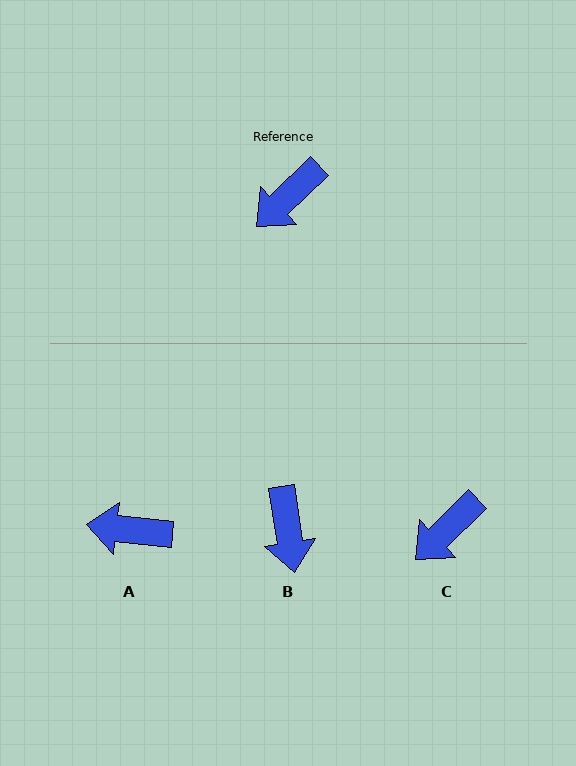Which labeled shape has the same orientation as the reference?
C.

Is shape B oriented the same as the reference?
No, it is off by about 54 degrees.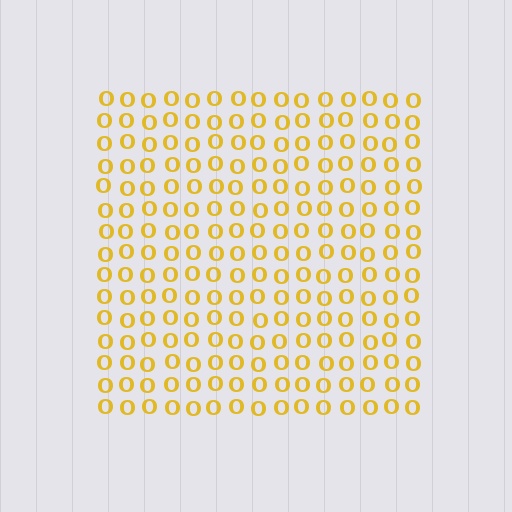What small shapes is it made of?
It is made of small letter O's.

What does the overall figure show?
The overall figure shows a square.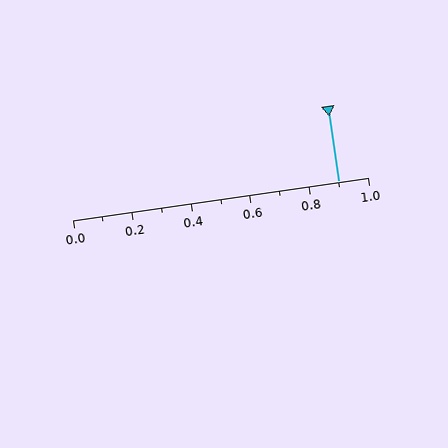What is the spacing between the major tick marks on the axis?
The major ticks are spaced 0.2 apart.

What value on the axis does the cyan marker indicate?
The marker indicates approximately 0.9.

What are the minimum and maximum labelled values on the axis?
The axis runs from 0.0 to 1.0.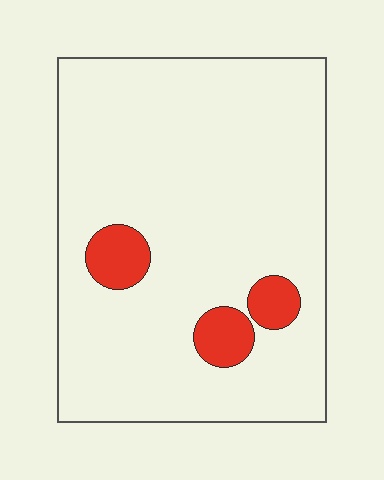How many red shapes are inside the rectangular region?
3.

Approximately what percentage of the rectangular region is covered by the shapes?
Approximately 10%.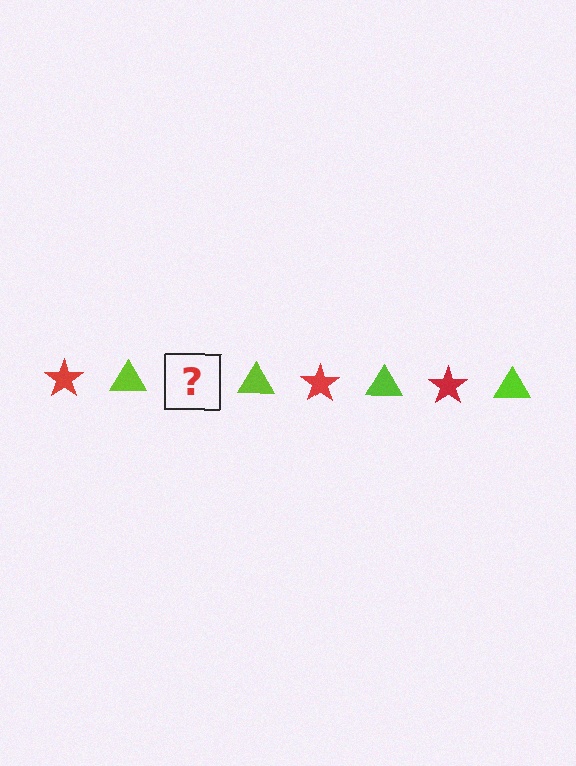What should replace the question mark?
The question mark should be replaced with a red star.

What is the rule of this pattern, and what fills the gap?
The rule is that the pattern alternates between red star and lime triangle. The gap should be filled with a red star.